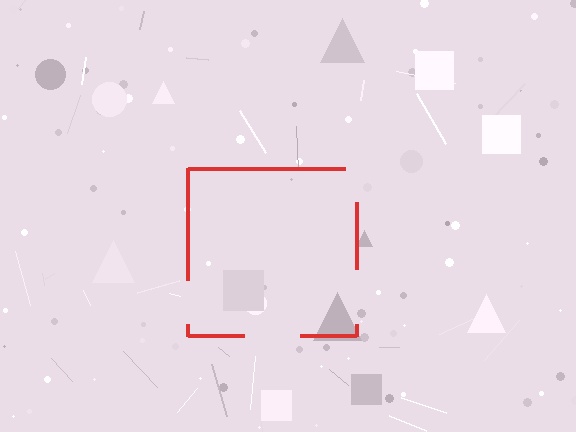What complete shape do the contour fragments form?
The contour fragments form a square.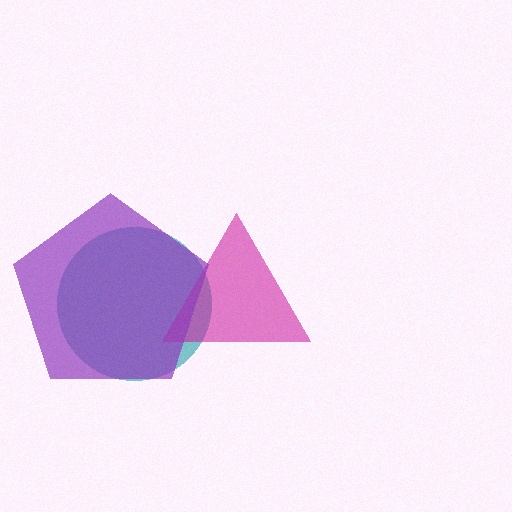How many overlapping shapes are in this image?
There are 3 overlapping shapes in the image.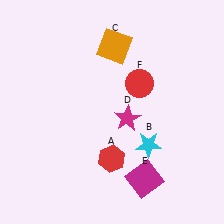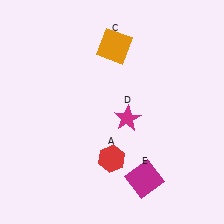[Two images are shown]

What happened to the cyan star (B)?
The cyan star (B) was removed in Image 2. It was in the bottom-right area of Image 1.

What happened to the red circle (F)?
The red circle (F) was removed in Image 2. It was in the top-right area of Image 1.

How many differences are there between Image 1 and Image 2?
There are 2 differences between the two images.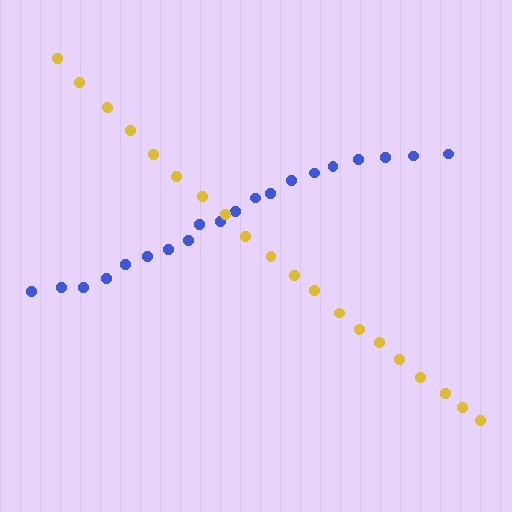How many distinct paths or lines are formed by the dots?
There are 2 distinct paths.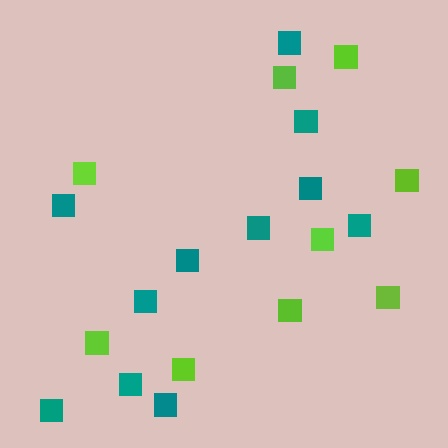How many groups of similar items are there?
There are 2 groups: one group of teal squares (11) and one group of lime squares (9).